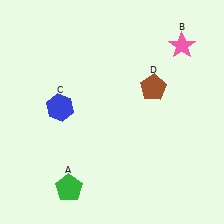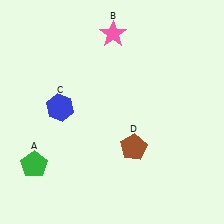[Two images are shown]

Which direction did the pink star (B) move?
The pink star (B) moved left.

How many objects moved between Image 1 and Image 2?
3 objects moved between the two images.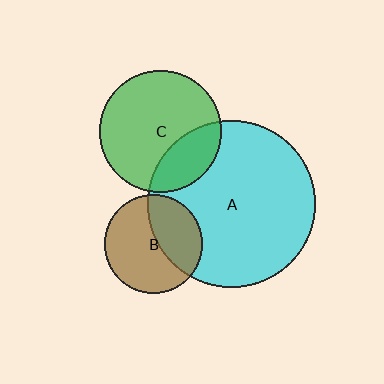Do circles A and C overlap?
Yes.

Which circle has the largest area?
Circle A (cyan).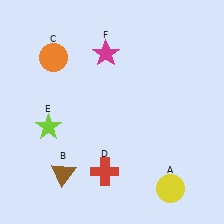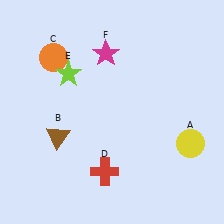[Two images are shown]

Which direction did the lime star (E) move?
The lime star (E) moved up.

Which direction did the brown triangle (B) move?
The brown triangle (B) moved up.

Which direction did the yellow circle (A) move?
The yellow circle (A) moved up.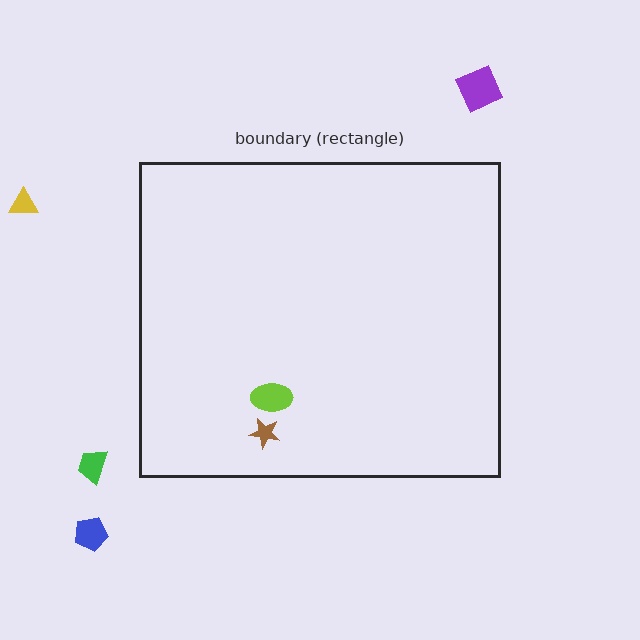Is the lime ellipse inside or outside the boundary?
Inside.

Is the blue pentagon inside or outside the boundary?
Outside.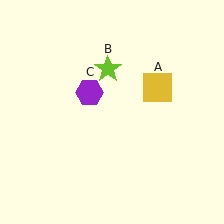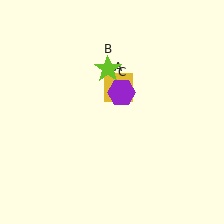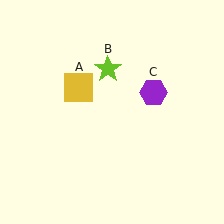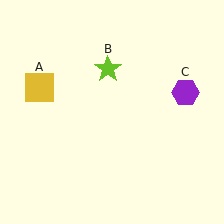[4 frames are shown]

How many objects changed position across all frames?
2 objects changed position: yellow square (object A), purple hexagon (object C).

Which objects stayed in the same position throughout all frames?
Lime star (object B) remained stationary.